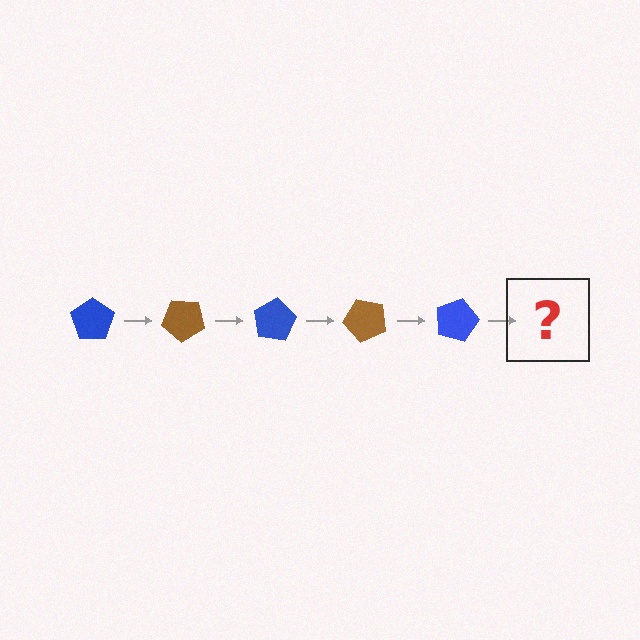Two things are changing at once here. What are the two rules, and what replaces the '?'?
The two rules are that it rotates 40 degrees each step and the color cycles through blue and brown. The '?' should be a brown pentagon, rotated 200 degrees from the start.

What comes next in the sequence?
The next element should be a brown pentagon, rotated 200 degrees from the start.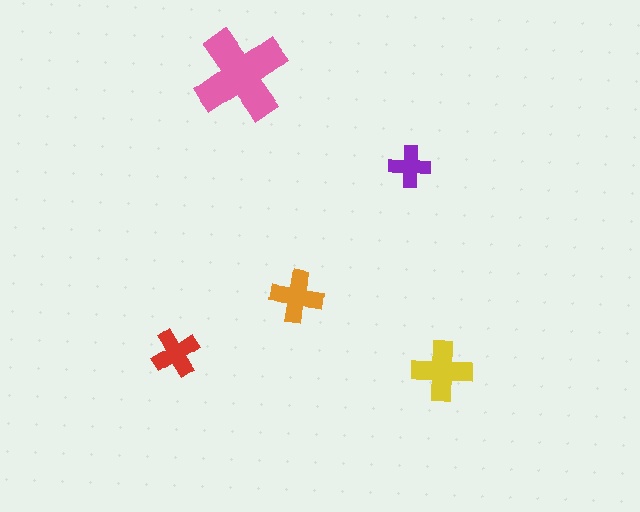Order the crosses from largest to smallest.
the pink one, the yellow one, the orange one, the red one, the purple one.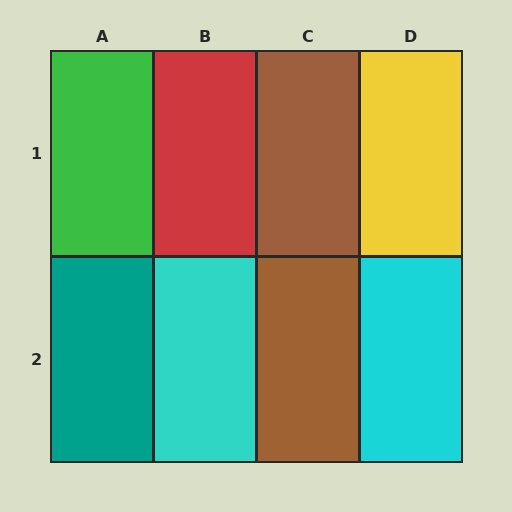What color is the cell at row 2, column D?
Cyan.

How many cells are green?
1 cell is green.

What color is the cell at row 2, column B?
Cyan.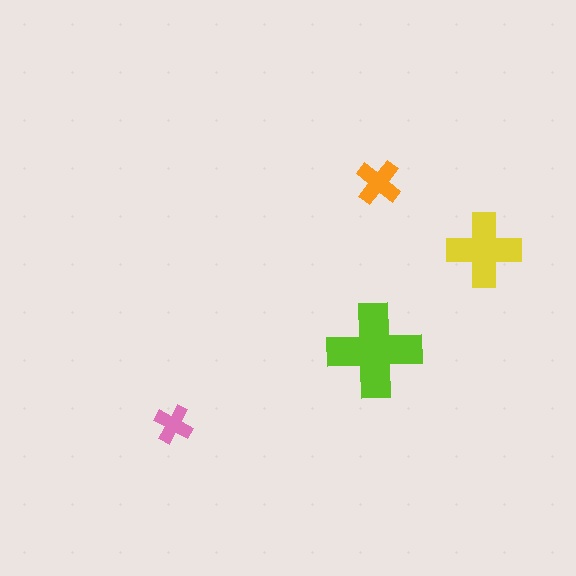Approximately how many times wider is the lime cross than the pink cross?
About 2.5 times wider.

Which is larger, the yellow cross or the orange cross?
The yellow one.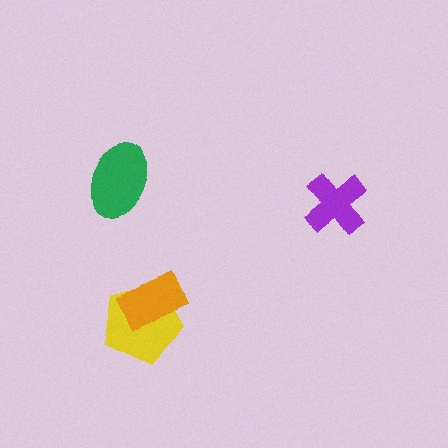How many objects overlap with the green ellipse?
0 objects overlap with the green ellipse.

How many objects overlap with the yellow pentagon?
1 object overlaps with the yellow pentagon.